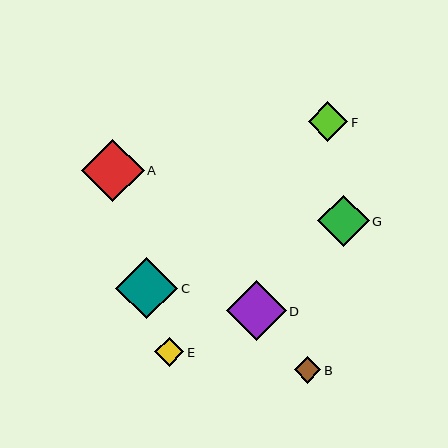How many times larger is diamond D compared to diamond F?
Diamond D is approximately 1.5 times the size of diamond F.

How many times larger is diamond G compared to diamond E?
Diamond G is approximately 1.8 times the size of diamond E.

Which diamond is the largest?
Diamond A is the largest with a size of approximately 63 pixels.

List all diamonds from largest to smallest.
From largest to smallest: A, C, D, G, F, E, B.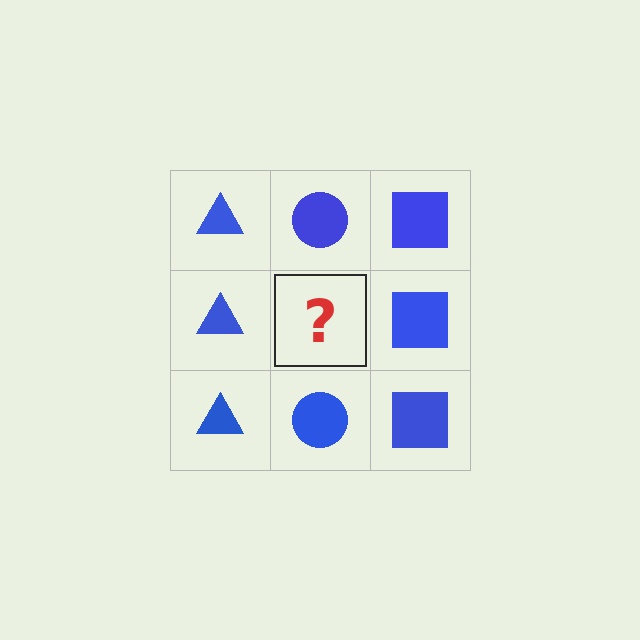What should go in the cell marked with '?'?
The missing cell should contain a blue circle.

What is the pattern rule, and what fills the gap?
The rule is that each column has a consistent shape. The gap should be filled with a blue circle.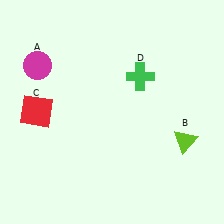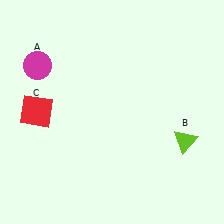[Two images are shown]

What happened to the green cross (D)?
The green cross (D) was removed in Image 2. It was in the top-right area of Image 1.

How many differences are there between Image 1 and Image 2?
There is 1 difference between the two images.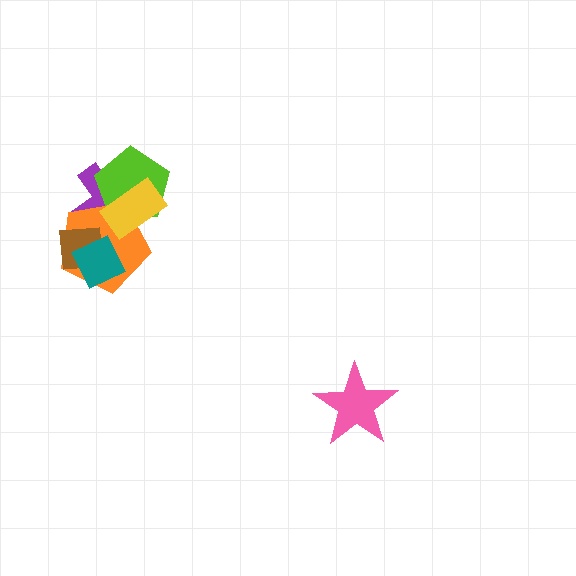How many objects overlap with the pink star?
0 objects overlap with the pink star.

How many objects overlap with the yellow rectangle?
3 objects overlap with the yellow rectangle.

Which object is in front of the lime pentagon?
The yellow rectangle is in front of the lime pentagon.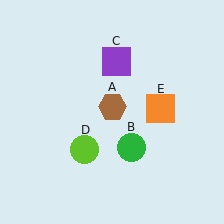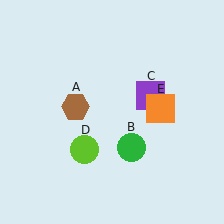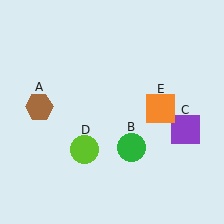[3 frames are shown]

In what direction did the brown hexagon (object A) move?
The brown hexagon (object A) moved left.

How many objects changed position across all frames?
2 objects changed position: brown hexagon (object A), purple square (object C).